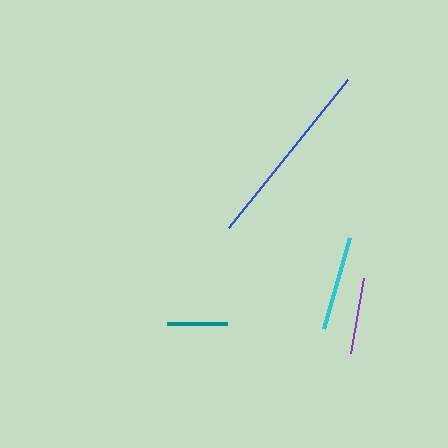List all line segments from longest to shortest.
From longest to shortest: blue, cyan, purple, teal.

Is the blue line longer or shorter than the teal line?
The blue line is longer than the teal line.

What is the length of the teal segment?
The teal segment is approximately 61 pixels long.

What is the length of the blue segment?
The blue segment is approximately 190 pixels long.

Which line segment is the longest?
The blue line is the longest at approximately 190 pixels.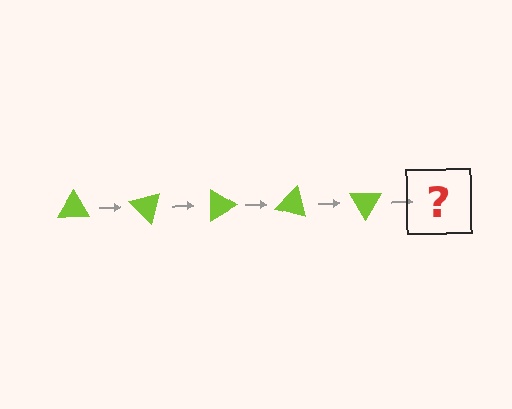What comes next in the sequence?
The next element should be a lime triangle rotated 225 degrees.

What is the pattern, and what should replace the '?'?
The pattern is that the triangle rotates 45 degrees each step. The '?' should be a lime triangle rotated 225 degrees.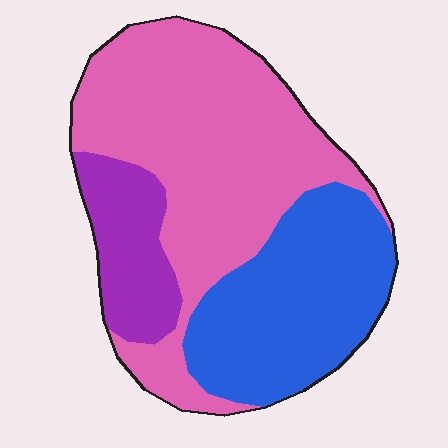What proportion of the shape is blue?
Blue covers around 35% of the shape.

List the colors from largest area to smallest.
From largest to smallest: pink, blue, purple.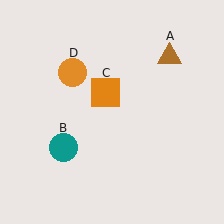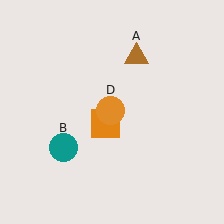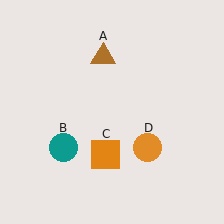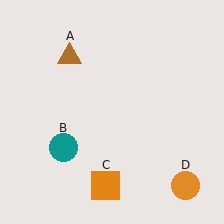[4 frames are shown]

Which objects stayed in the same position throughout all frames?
Teal circle (object B) remained stationary.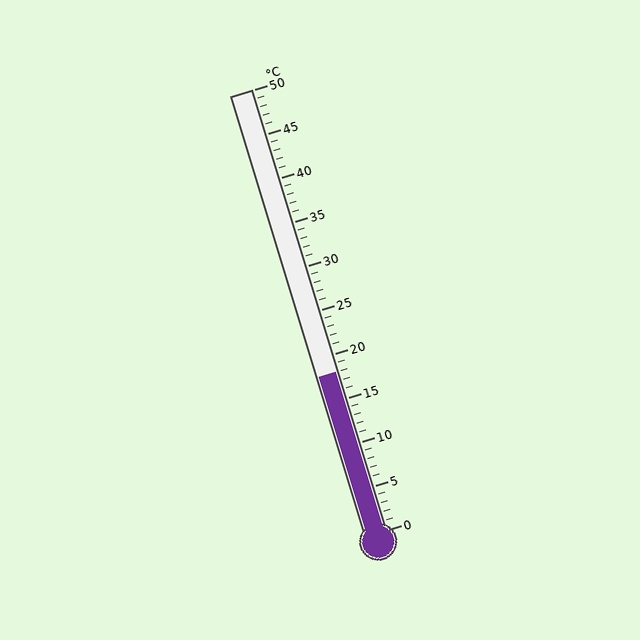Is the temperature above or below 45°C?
The temperature is below 45°C.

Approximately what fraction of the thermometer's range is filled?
The thermometer is filled to approximately 35% of its range.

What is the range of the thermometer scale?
The thermometer scale ranges from 0°C to 50°C.